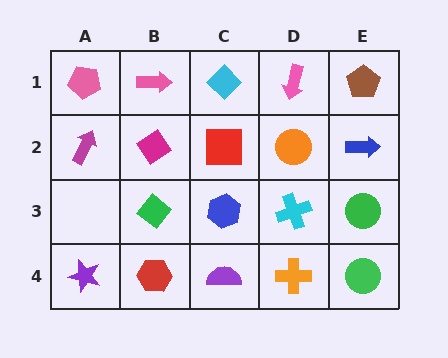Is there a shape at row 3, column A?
No, that cell is empty.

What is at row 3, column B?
A green diamond.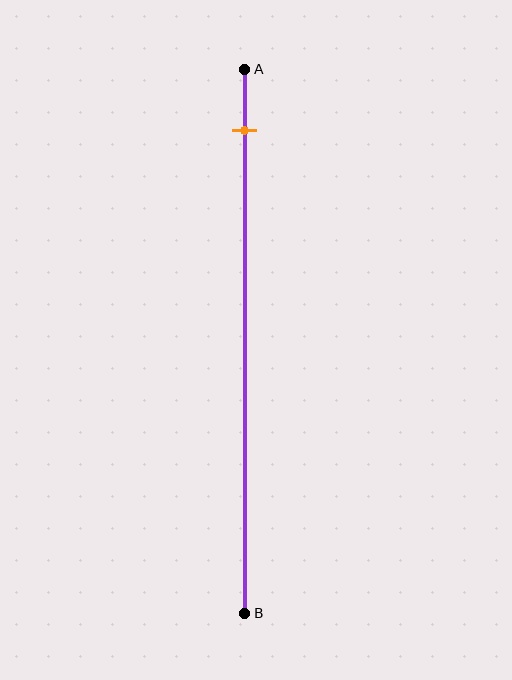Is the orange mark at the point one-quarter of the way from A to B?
No, the mark is at about 10% from A, not at the 25% one-quarter point.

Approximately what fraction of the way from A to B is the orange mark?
The orange mark is approximately 10% of the way from A to B.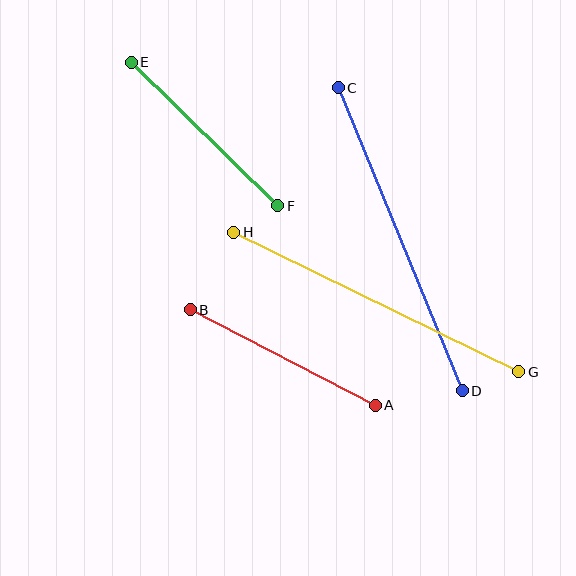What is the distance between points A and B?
The distance is approximately 208 pixels.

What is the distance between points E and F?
The distance is approximately 205 pixels.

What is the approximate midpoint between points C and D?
The midpoint is at approximately (400, 239) pixels.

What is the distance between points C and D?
The distance is approximately 328 pixels.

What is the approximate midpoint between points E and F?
The midpoint is at approximately (205, 134) pixels.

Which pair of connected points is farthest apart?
Points C and D are farthest apart.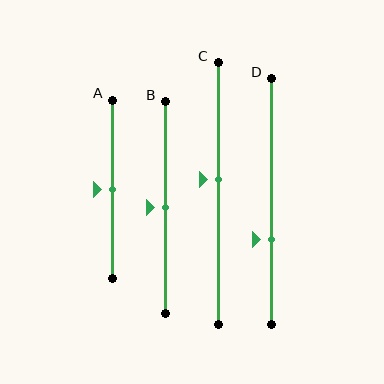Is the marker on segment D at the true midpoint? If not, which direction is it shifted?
No, the marker on segment D is shifted downward by about 16% of the segment length.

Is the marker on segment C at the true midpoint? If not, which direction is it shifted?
No, the marker on segment C is shifted upward by about 5% of the segment length.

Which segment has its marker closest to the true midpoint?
Segment A has its marker closest to the true midpoint.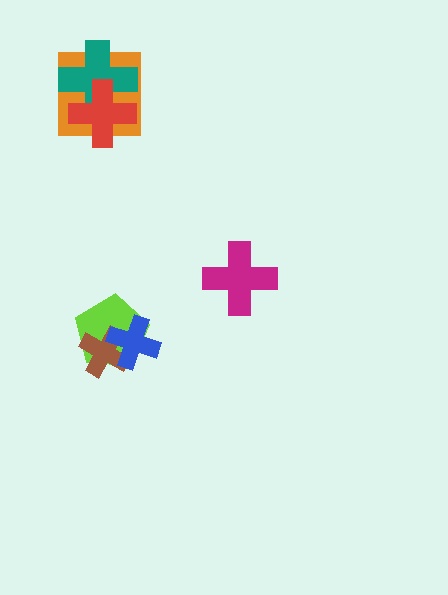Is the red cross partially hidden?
No, no other shape covers it.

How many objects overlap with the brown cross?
2 objects overlap with the brown cross.